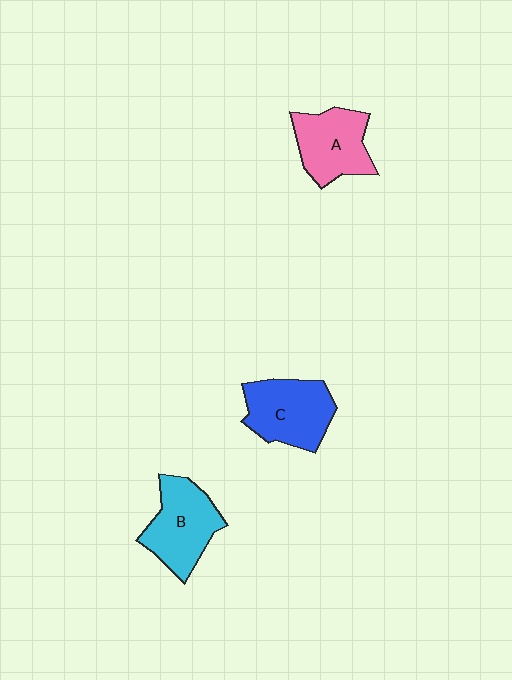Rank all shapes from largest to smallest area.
From largest to smallest: C (blue), B (cyan), A (pink).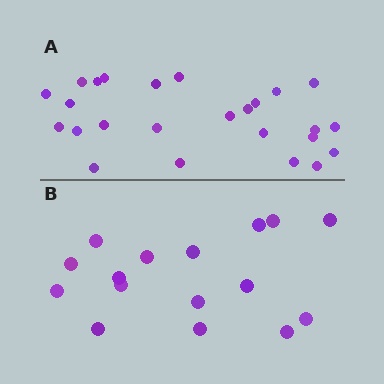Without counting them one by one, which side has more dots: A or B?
Region A (the top region) has more dots.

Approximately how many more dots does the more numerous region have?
Region A has roughly 8 or so more dots than region B.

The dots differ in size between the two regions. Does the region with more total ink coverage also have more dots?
No. Region B has more total ink coverage because its dots are larger, but region A actually contains more individual dots. Total area can be misleading — the number of items is what matters here.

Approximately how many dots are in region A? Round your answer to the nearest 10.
About 20 dots. (The exact count is 25, which rounds to 20.)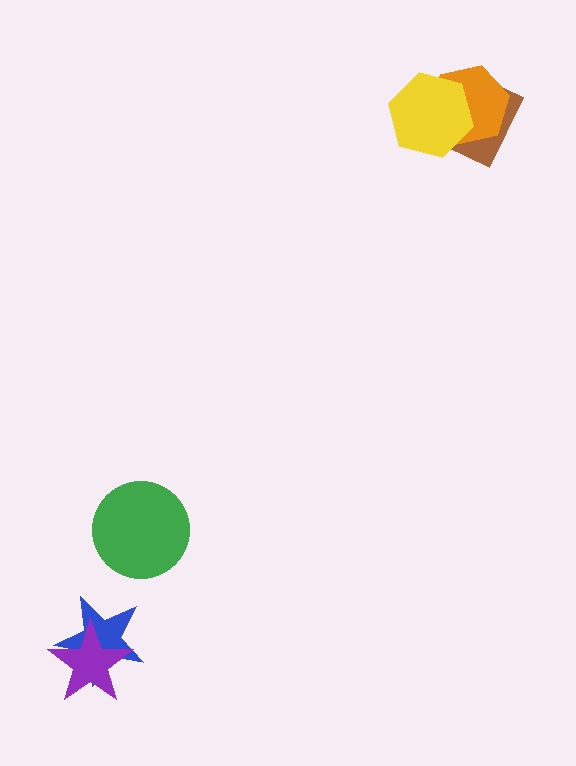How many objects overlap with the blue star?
1 object overlaps with the blue star.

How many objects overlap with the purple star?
1 object overlaps with the purple star.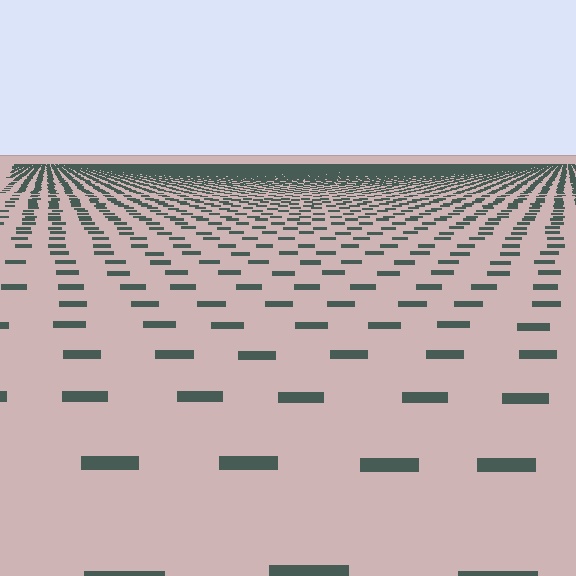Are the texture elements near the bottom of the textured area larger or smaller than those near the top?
Larger. Near the bottom, elements are closer to the viewer and appear at a bigger on-screen size.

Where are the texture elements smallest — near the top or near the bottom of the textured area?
Near the top.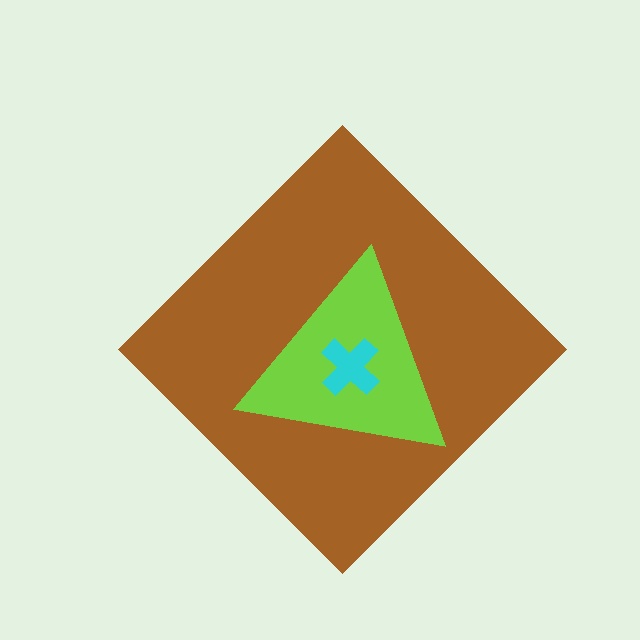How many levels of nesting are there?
3.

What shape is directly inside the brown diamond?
The lime triangle.